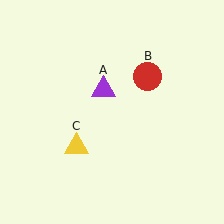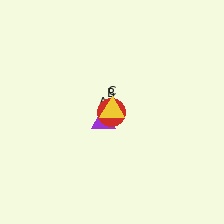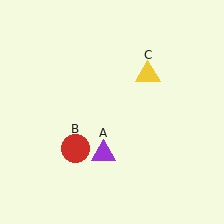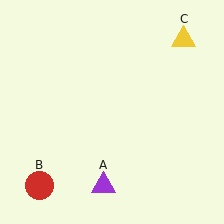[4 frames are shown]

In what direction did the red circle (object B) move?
The red circle (object B) moved down and to the left.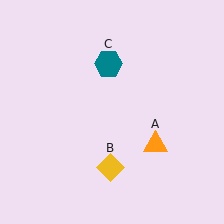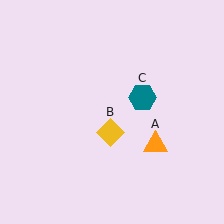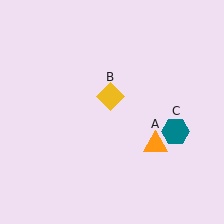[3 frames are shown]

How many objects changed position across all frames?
2 objects changed position: yellow diamond (object B), teal hexagon (object C).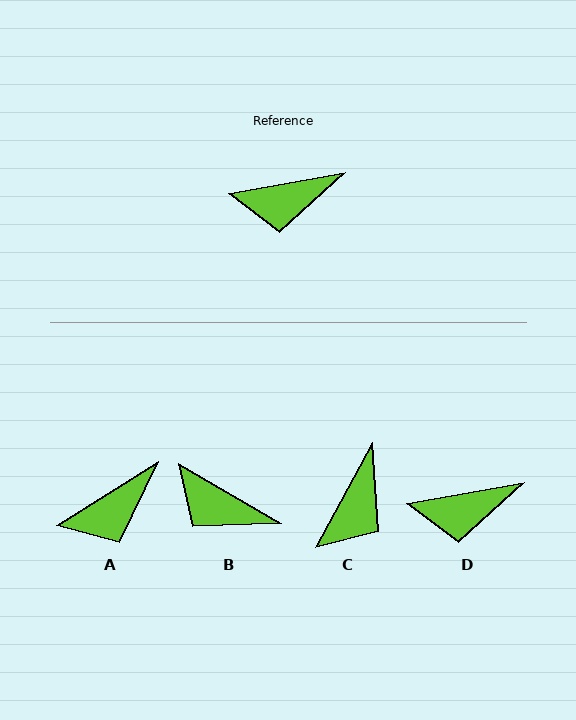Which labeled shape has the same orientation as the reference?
D.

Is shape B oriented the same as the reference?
No, it is off by about 40 degrees.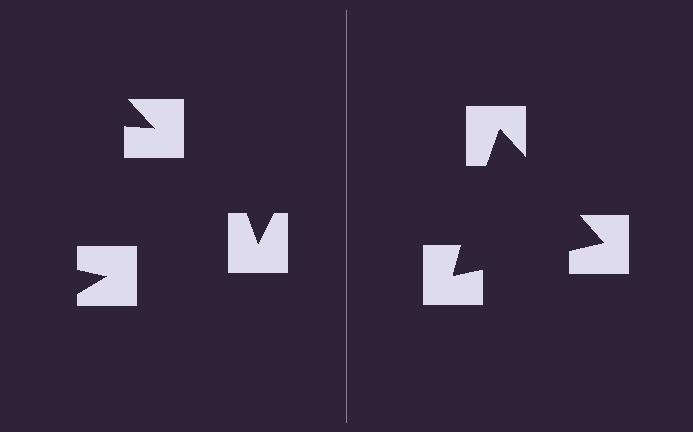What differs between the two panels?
The notched squares are positioned identically on both sides; only the wedge orientations differ. On the right they align to a triangle; on the left they are misaligned.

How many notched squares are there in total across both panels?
6 — 3 on each side.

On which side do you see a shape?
An illusory triangle appears on the right side. On the left side the wedge cuts are rotated, so no coherent shape forms.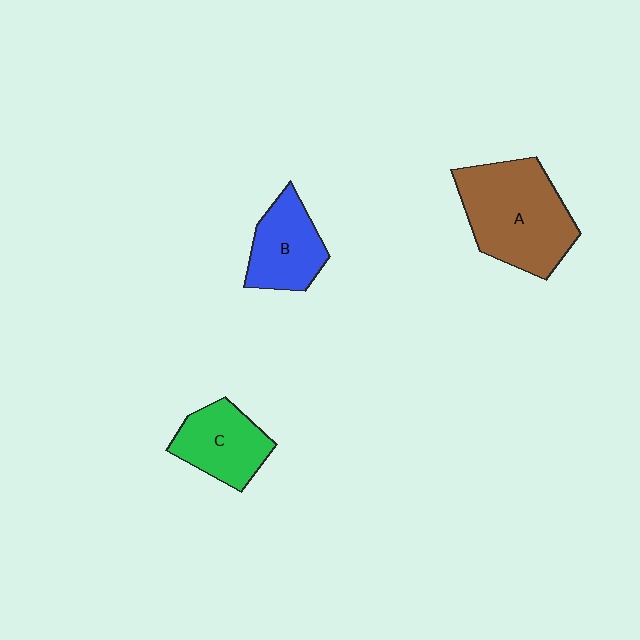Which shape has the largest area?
Shape A (brown).